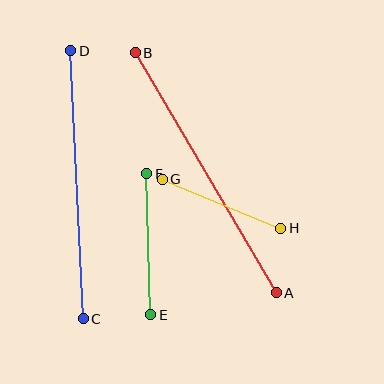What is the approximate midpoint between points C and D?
The midpoint is at approximately (77, 185) pixels.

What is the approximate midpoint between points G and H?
The midpoint is at approximately (222, 204) pixels.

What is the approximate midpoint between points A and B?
The midpoint is at approximately (206, 173) pixels.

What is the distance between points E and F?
The distance is approximately 141 pixels.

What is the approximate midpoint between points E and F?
The midpoint is at approximately (149, 244) pixels.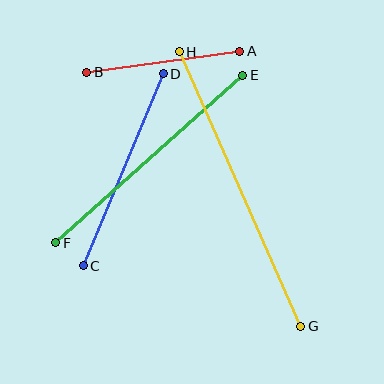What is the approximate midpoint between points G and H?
The midpoint is at approximately (240, 189) pixels.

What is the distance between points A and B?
The distance is approximately 155 pixels.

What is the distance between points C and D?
The distance is approximately 208 pixels.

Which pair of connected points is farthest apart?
Points G and H are farthest apart.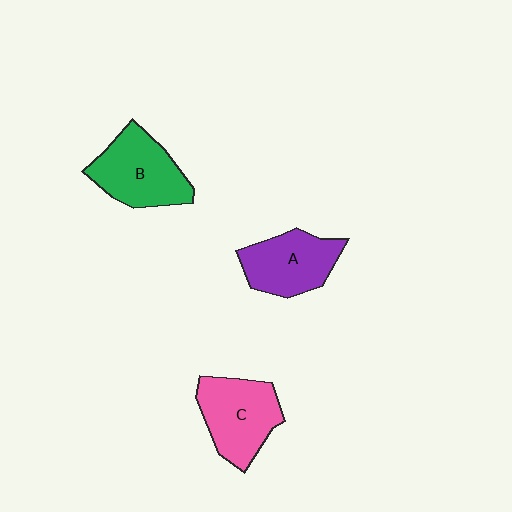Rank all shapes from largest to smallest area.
From largest to smallest: B (green), C (pink), A (purple).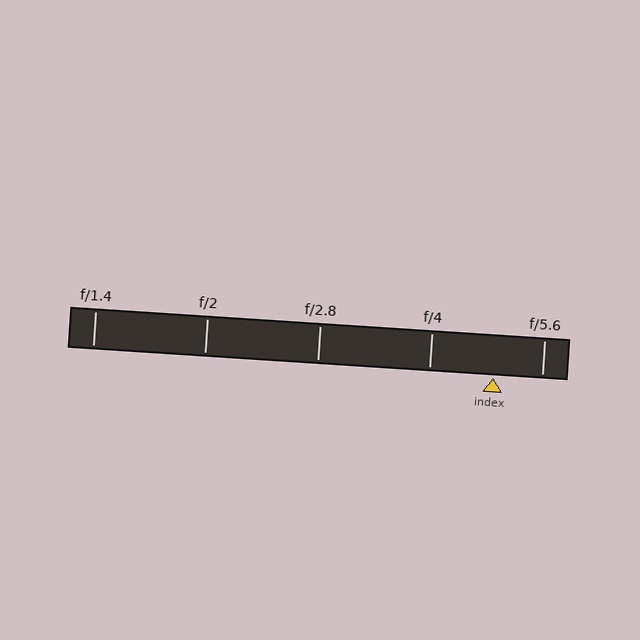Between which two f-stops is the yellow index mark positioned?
The index mark is between f/4 and f/5.6.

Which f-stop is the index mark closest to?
The index mark is closest to f/5.6.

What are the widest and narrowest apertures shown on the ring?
The widest aperture shown is f/1.4 and the narrowest is f/5.6.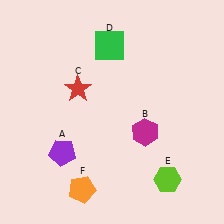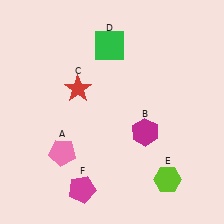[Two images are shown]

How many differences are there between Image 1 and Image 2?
There are 2 differences between the two images.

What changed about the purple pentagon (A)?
In Image 1, A is purple. In Image 2, it changed to pink.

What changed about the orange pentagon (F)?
In Image 1, F is orange. In Image 2, it changed to magenta.